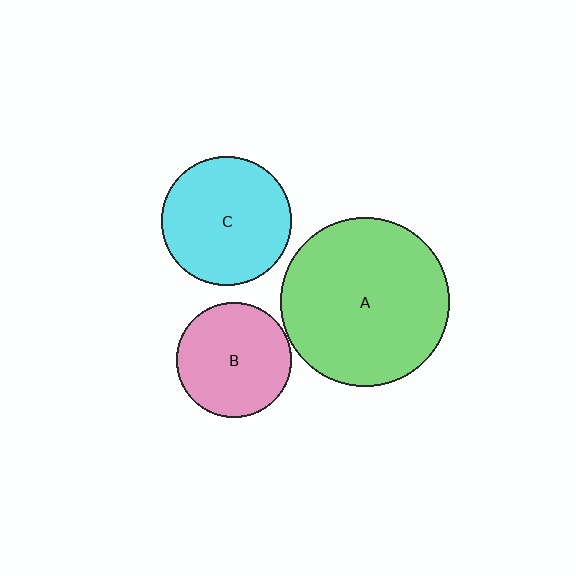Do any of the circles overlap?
No, none of the circles overlap.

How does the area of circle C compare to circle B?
Approximately 1.3 times.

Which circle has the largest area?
Circle A (green).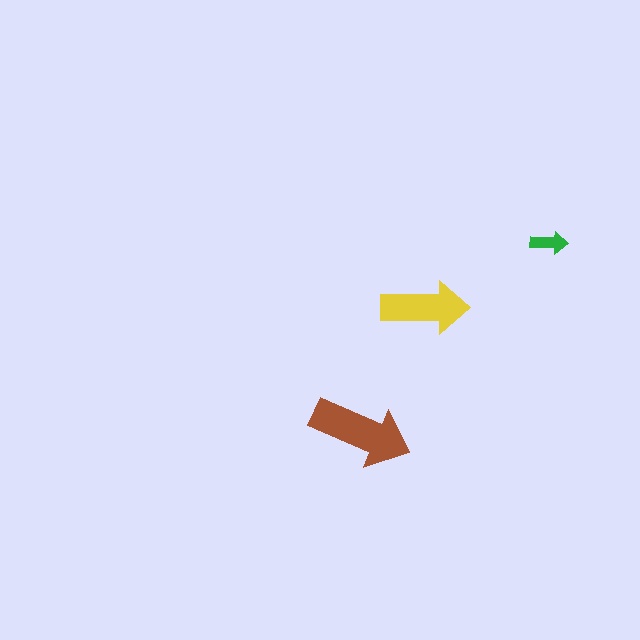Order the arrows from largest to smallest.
the brown one, the yellow one, the green one.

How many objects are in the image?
There are 3 objects in the image.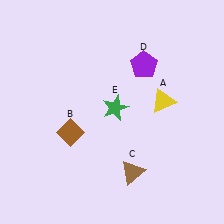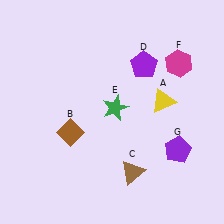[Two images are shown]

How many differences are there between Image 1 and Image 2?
There are 2 differences between the two images.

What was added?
A magenta hexagon (F), a purple pentagon (G) were added in Image 2.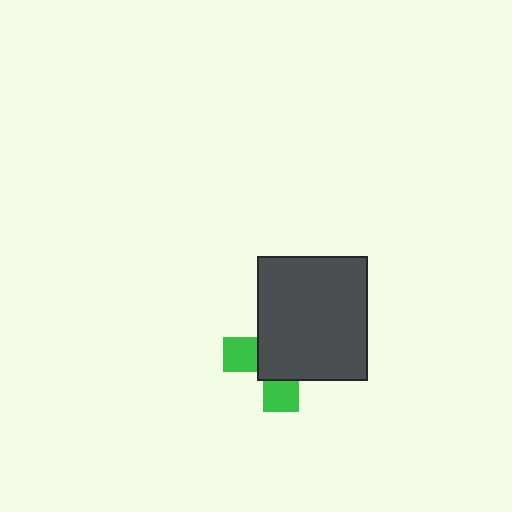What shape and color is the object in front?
The object in front is a dark gray rectangle.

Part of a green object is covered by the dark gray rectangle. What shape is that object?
It is a cross.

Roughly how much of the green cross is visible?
A small part of it is visible (roughly 33%).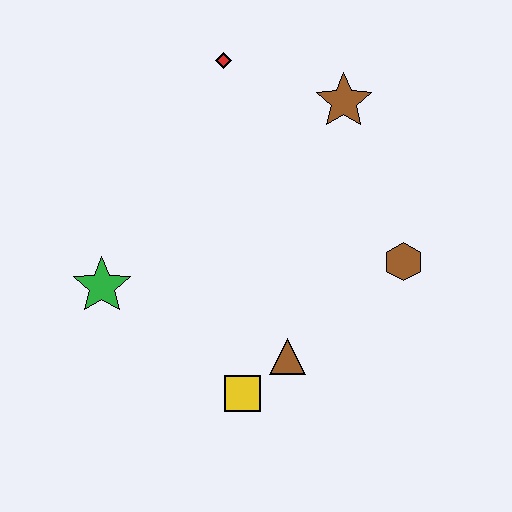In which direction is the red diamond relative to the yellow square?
The red diamond is above the yellow square.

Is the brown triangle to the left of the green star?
No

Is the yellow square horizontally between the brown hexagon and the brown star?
No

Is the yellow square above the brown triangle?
No